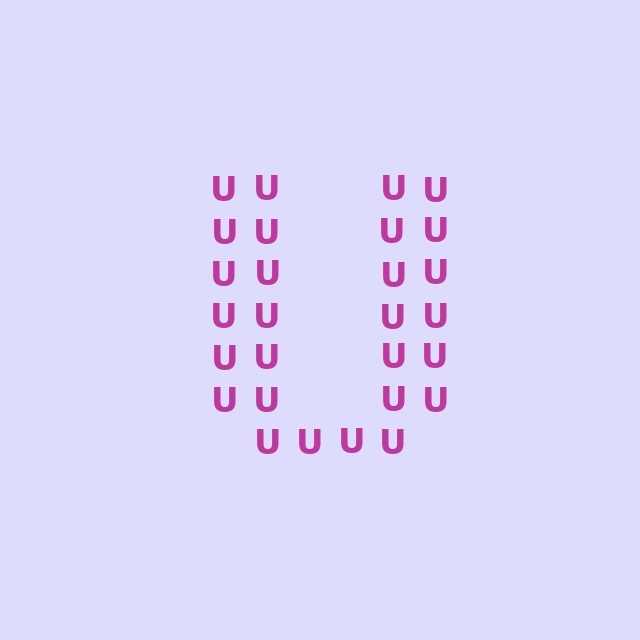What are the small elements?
The small elements are letter U's.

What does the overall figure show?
The overall figure shows the letter U.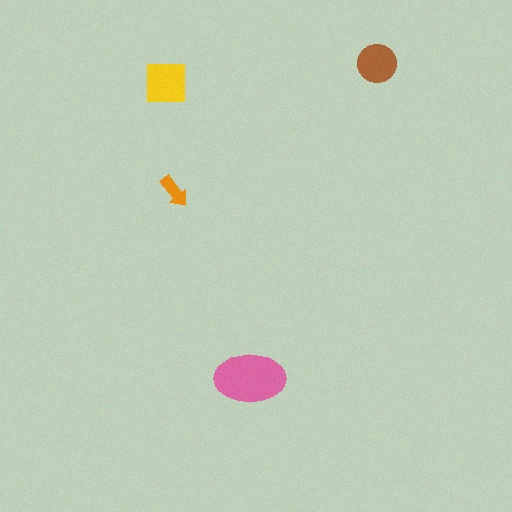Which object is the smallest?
The orange arrow.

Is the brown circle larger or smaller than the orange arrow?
Larger.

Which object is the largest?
The pink ellipse.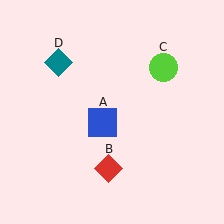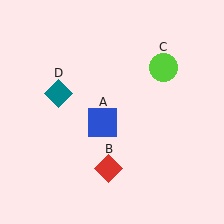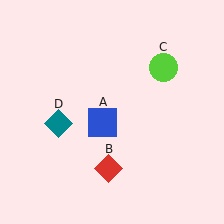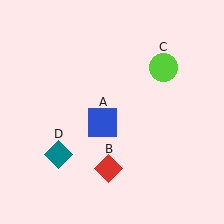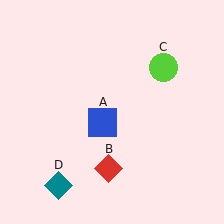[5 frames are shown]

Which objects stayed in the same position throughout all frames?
Blue square (object A) and red diamond (object B) and lime circle (object C) remained stationary.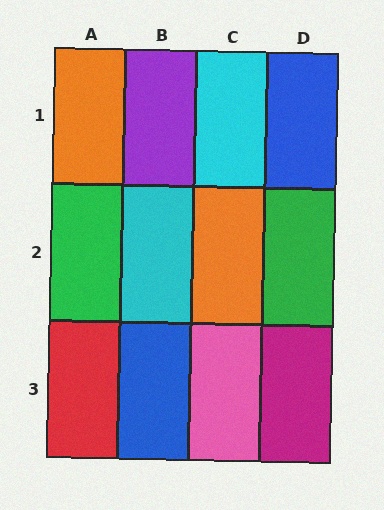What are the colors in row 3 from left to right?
Red, blue, pink, magenta.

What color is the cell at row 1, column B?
Purple.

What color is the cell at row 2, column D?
Green.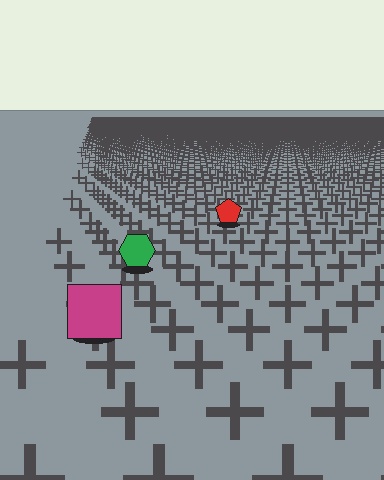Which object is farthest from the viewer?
The red pentagon is farthest from the viewer. It appears smaller and the ground texture around it is denser.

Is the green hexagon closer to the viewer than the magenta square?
No. The magenta square is closer — you can tell from the texture gradient: the ground texture is coarser near it.